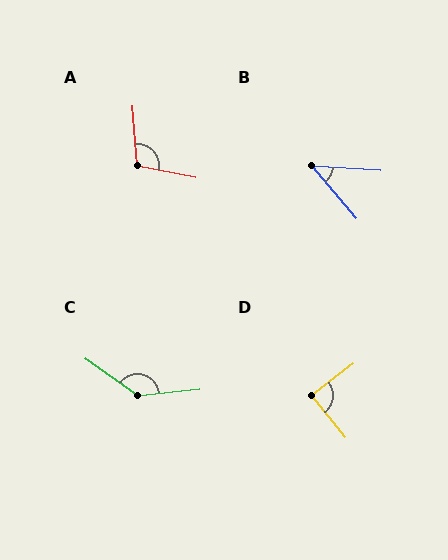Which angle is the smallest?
B, at approximately 46 degrees.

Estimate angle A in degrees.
Approximately 105 degrees.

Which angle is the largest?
C, at approximately 138 degrees.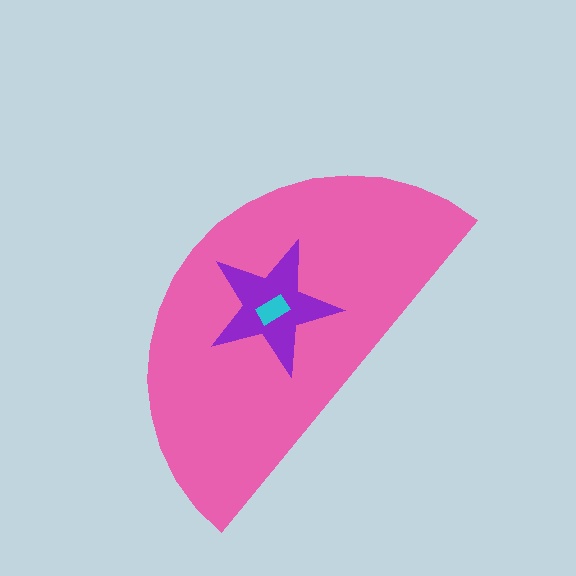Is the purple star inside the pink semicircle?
Yes.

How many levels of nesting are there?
3.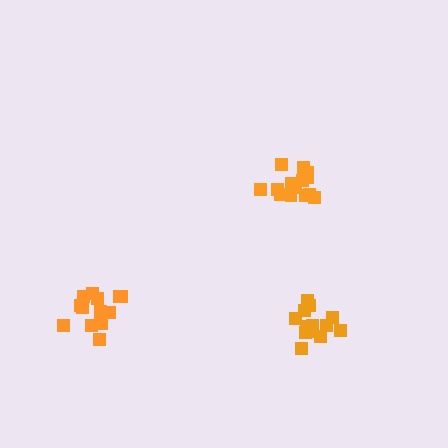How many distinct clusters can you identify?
There are 3 distinct clusters.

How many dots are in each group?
Group 1: 14 dots, Group 2: 14 dots, Group 3: 16 dots (44 total).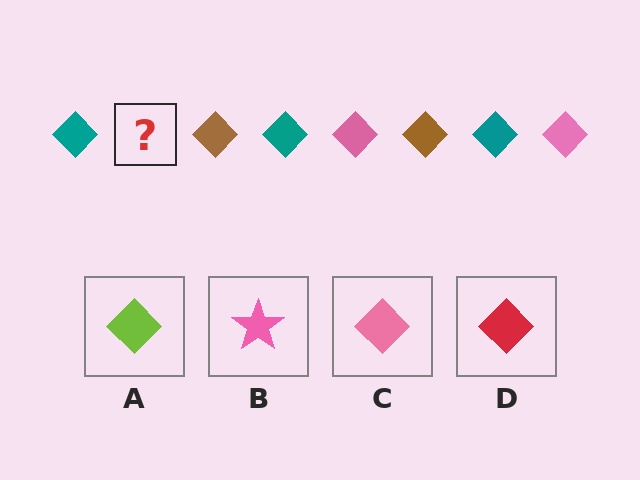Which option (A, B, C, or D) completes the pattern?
C.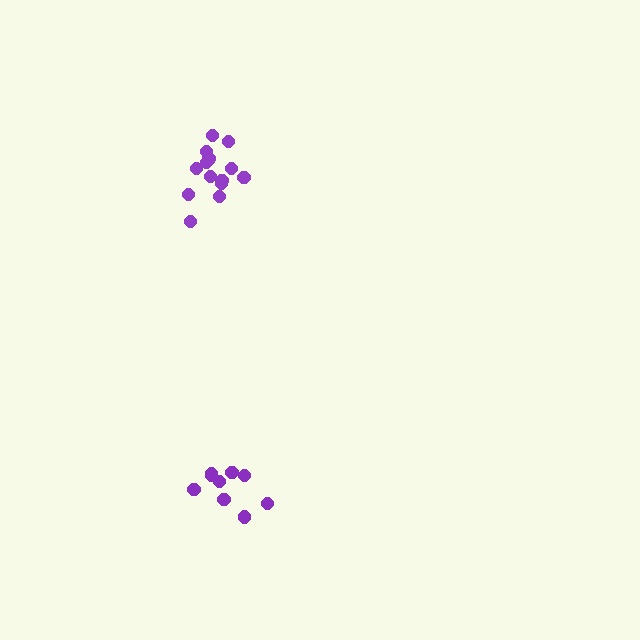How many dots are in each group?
Group 1: 9 dots, Group 2: 15 dots (24 total).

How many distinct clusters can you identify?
There are 2 distinct clusters.